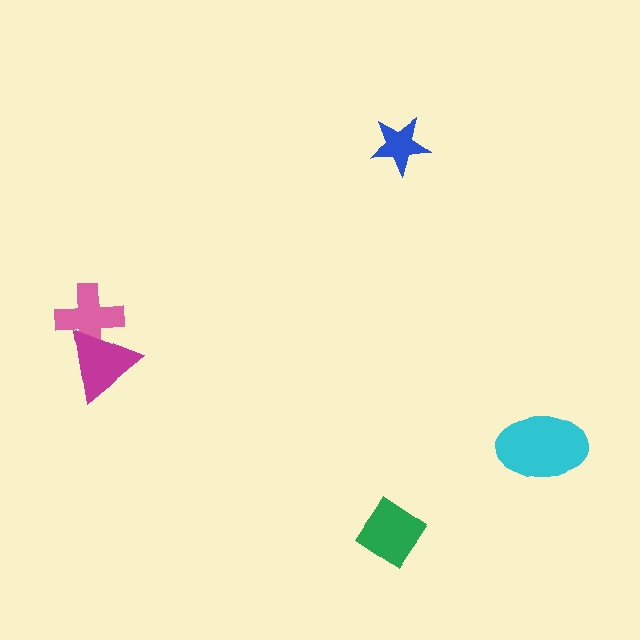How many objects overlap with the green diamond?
0 objects overlap with the green diamond.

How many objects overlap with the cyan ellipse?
0 objects overlap with the cyan ellipse.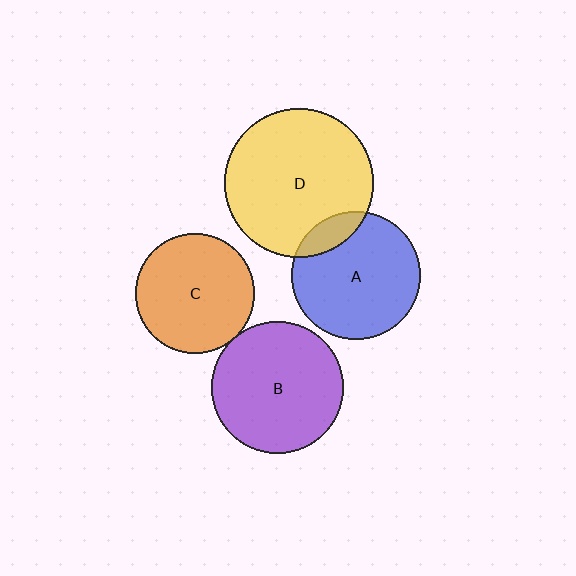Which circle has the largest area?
Circle D (yellow).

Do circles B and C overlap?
Yes.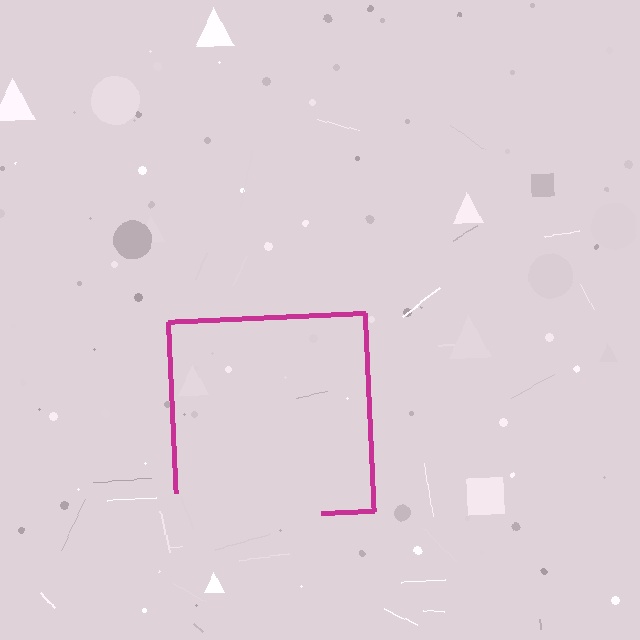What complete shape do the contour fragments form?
The contour fragments form a square.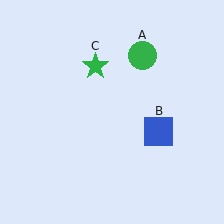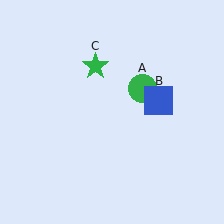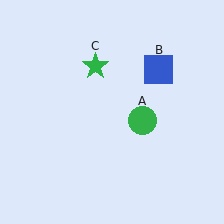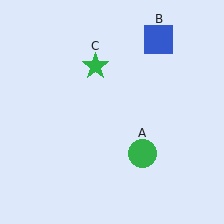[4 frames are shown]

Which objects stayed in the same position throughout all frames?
Green star (object C) remained stationary.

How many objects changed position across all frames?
2 objects changed position: green circle (object A), blue square (object B).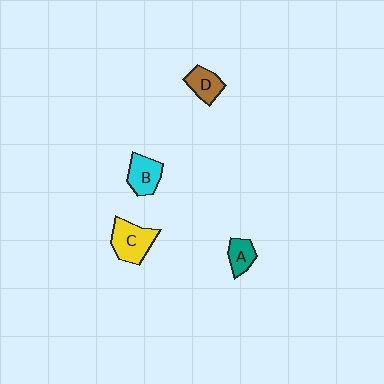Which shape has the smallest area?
Shape A (teal).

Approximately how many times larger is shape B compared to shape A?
Approximately 1.4 times.